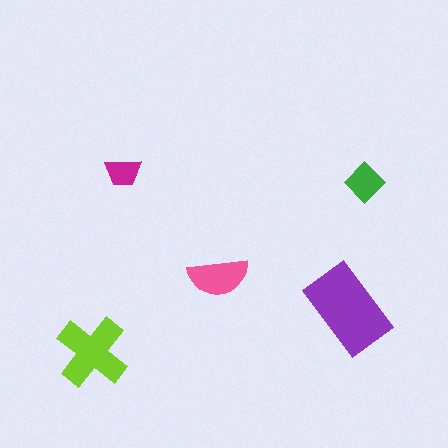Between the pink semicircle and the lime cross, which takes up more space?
The lime cross.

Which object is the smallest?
The magenta trapezoid.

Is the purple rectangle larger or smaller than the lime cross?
Larger.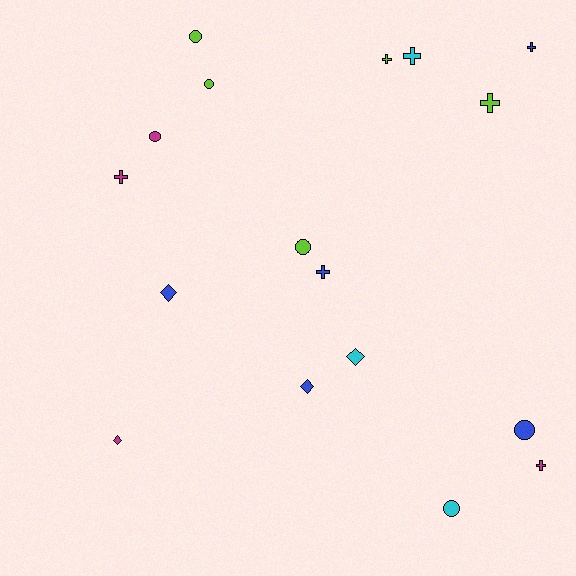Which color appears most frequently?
Blue, with 5 objects.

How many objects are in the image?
There are 17 objects.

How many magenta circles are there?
There is 1 magenta circle.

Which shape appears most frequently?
Cross, with 7 objects.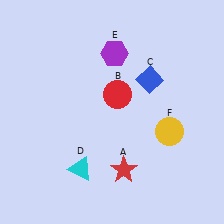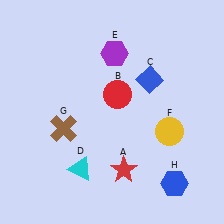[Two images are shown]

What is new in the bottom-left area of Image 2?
A brown cross (G) was added in the bottom-left area of Image 2.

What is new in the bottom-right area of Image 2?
A blue hexagon (H) was added in the bottom-right area of Image 2.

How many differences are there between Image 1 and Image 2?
There are 2 differences between the two images.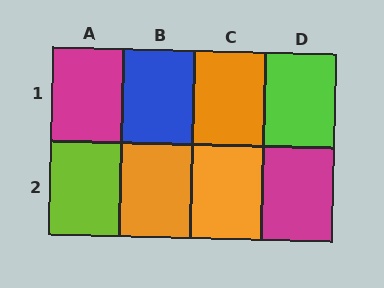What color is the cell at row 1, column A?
Magenta.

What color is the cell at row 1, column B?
Blue.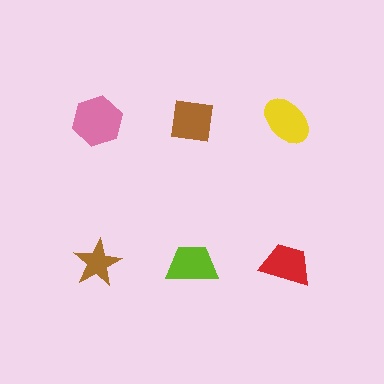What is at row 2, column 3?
A red trapezoid.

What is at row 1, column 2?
A brown square.